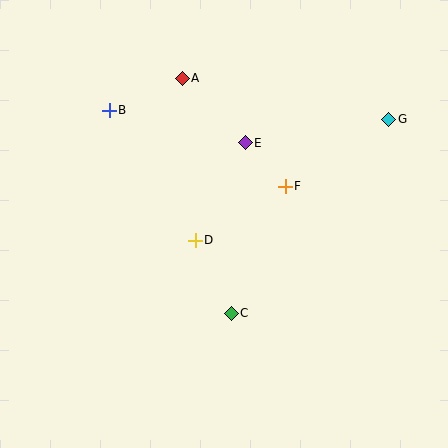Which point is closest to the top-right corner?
Point G is closest to the top-right corner.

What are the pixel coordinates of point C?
Point C is at (231, 313).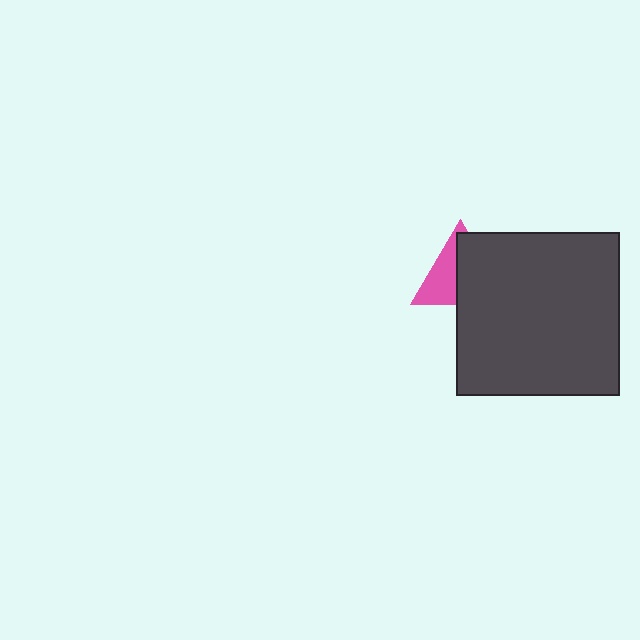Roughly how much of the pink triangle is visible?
A small part of it is visible (roughly 43%).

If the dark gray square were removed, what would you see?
You would see the complete pink triangle.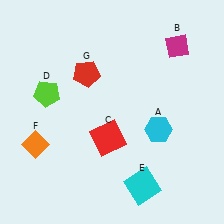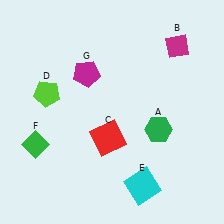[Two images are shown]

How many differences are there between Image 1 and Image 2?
There are 3 differences between the two images.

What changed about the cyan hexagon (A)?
In Image 1, A is cyan. In Image 2, it changed to green.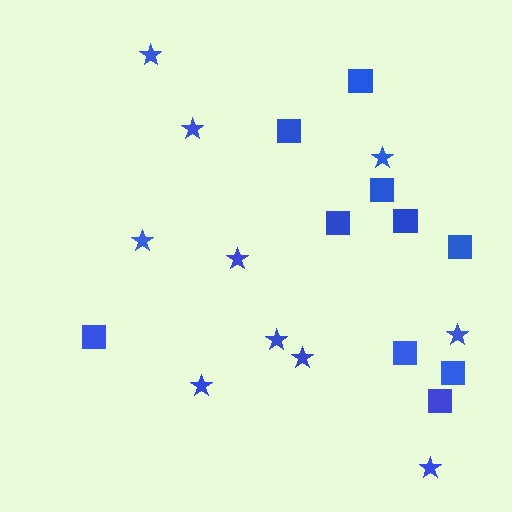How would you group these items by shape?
There are 2 groups: one group of squares (10) and one group of stars (10).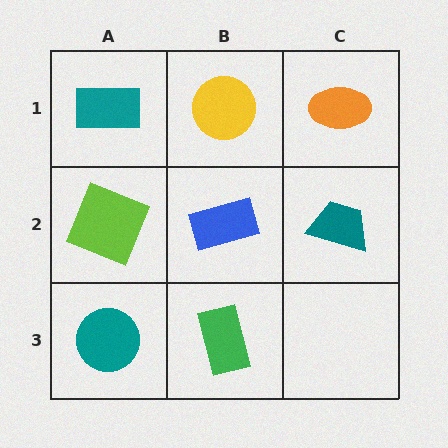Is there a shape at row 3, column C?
No, that cell is empty.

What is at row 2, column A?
A lime square.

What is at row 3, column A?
A teal circle.